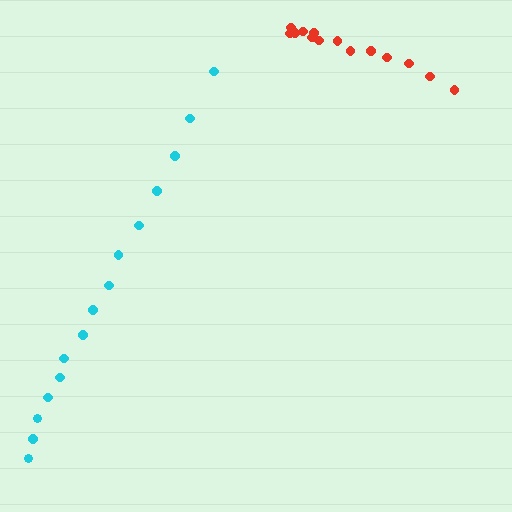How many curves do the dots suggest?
There are 2 distinct paths.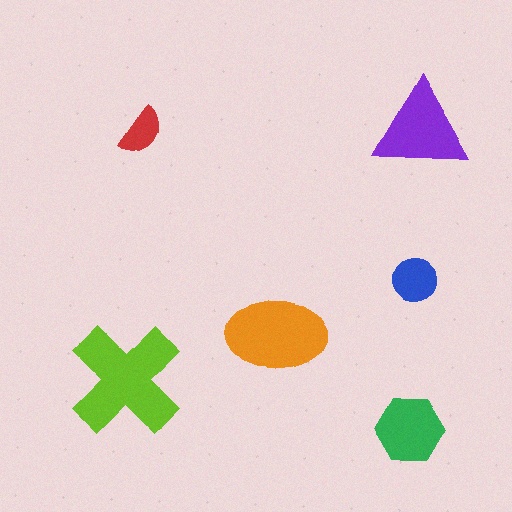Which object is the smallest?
The red semicircle.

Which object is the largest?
The lime cross.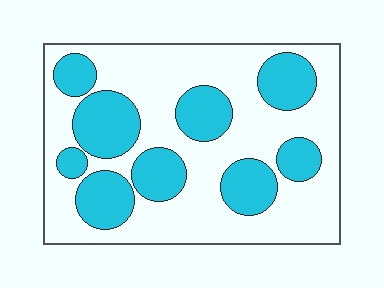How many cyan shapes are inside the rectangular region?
9.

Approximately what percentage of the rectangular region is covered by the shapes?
Approximately 35%.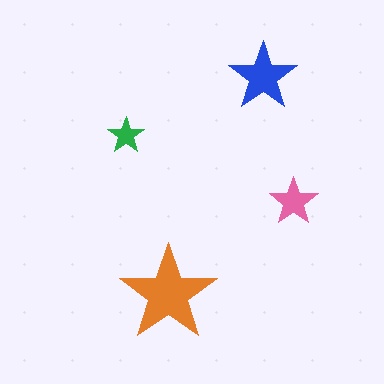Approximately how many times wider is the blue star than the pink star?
About 1.5 times wider.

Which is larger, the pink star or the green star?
The pink one.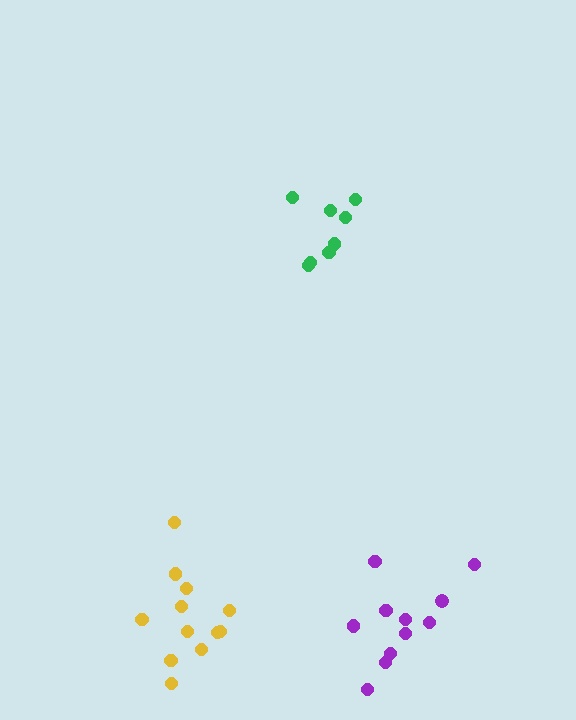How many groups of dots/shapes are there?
There are 3 groups.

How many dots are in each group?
Group 1: 12 dots, Group 2: 11 dots, Group 3: 8 dots (31 total).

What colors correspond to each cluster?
The clusters are colored: yellow, purple, green.